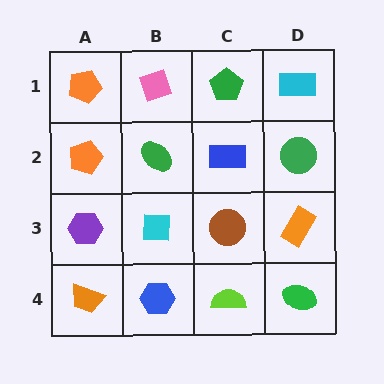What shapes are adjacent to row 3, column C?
A blue rectangle (row 2, column C), a lime semicircle (row 4, column C), a cyan square (row 3, column B), an orange rectangle (row 3, column D).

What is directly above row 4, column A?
A purple hexagon.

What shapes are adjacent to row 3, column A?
An orange pentagon (row 2, column A), an orange trapezoid (row 4, column A), a cyan square (row 3, column B).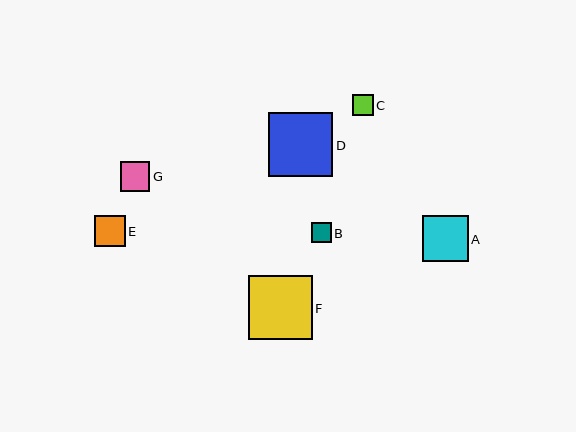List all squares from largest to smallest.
From largest to smallest: F, D, A, E, G, C, B.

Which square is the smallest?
Square B is the smallest with a size of approximately 20 pixels.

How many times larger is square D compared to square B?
Square D is approximately 3.2 times the size of square B.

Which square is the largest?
Square F is the largest with a size of approximately 64 pixels.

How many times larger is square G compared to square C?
Square G is approximately 1.4 times the size of square C.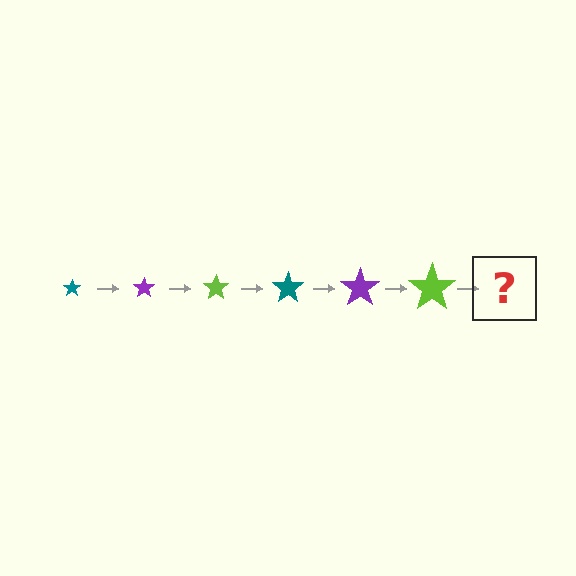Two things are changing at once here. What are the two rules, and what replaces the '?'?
The two rules are that the star grows larger each step and the color cycles through teal, purple, and lime. The '?' should be a teal star, larger than the previous one.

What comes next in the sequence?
The next element should be a teal star, larger than the previous one.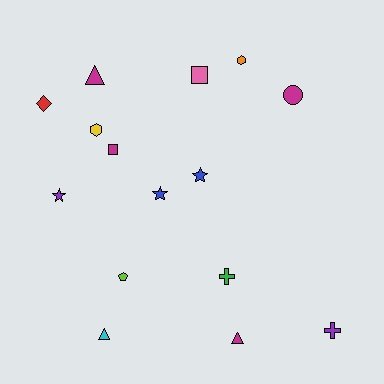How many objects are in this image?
There are 15 objects.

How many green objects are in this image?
There is 1 green object.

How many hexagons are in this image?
There are 2 hexagons.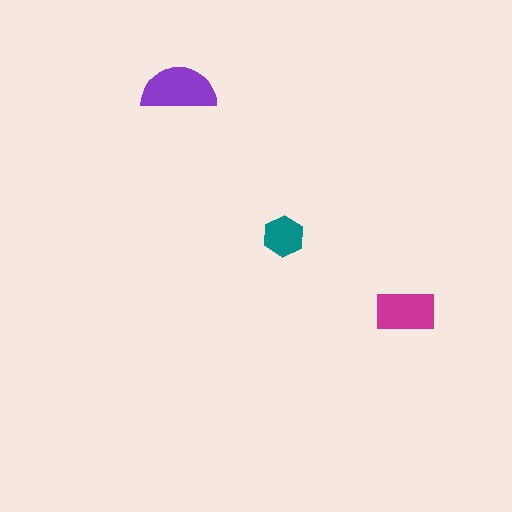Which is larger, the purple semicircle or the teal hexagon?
The purple semicircle.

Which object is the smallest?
The teal hexagon.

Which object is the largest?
The purple semicircle.